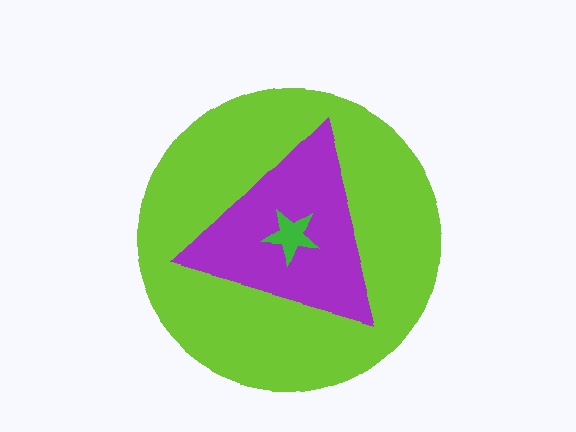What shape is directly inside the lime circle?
The purple triangle.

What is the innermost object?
The green star.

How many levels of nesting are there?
3.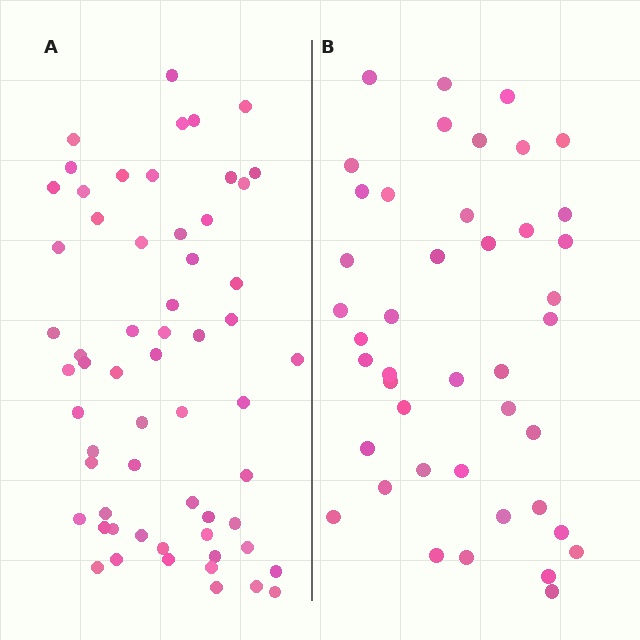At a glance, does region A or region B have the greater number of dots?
Region A (the left region) has more dots.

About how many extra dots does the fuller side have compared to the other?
Region A has approximately 15 more dots than region B.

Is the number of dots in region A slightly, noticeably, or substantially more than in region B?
Region A has noticeably more, but not dramatically so. The ratio is roughly 1.4 to 1.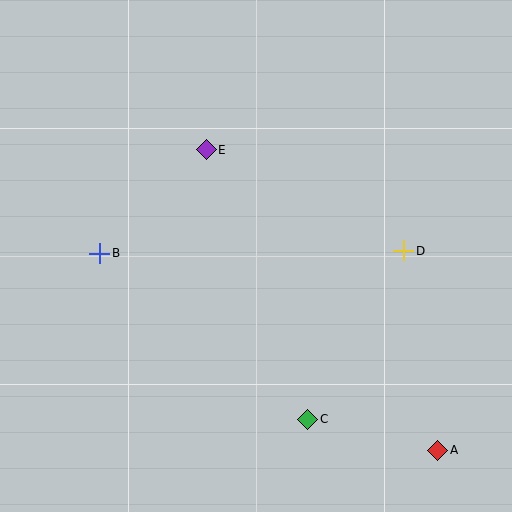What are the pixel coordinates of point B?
Point B is at (100, 253).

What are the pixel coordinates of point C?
Point C is at (308, 420).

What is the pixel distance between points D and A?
The distance between D and A is 202 pixels.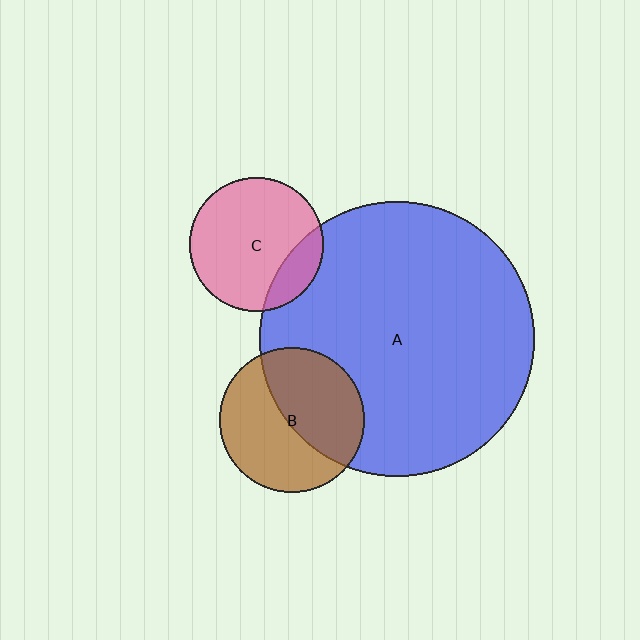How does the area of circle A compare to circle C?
Approximately 4.2 times.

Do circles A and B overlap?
Yes.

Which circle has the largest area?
Circle A (blue).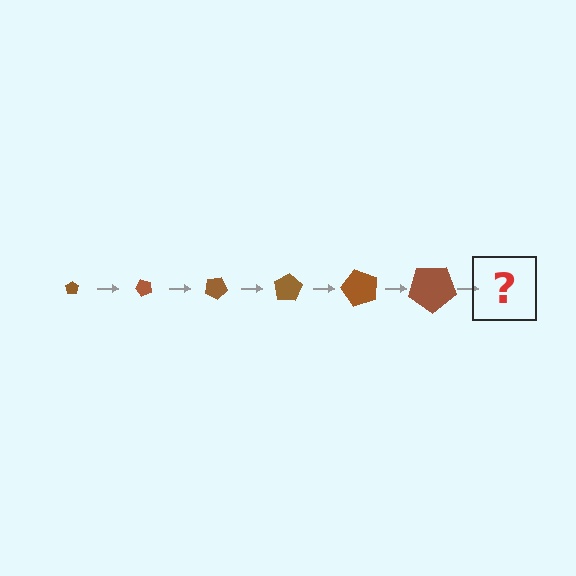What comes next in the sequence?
The next element should be a pentagon, larger than the previous one and rotated 300 degrees from the start.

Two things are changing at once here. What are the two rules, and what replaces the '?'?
The two rules are that the pentagon grows larger each step and it rotates 50 degrees each step. The '?' should be a pentagon, larger than the previous one and rotated 300 degrees from the start.